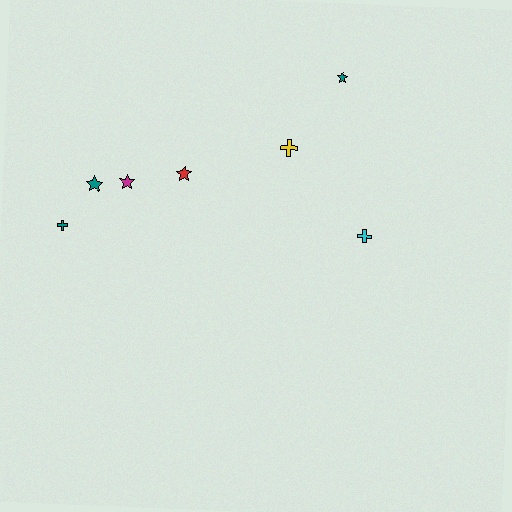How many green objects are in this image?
There are no green objects.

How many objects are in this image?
There are 7 objects.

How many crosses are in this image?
There are 3 crosses.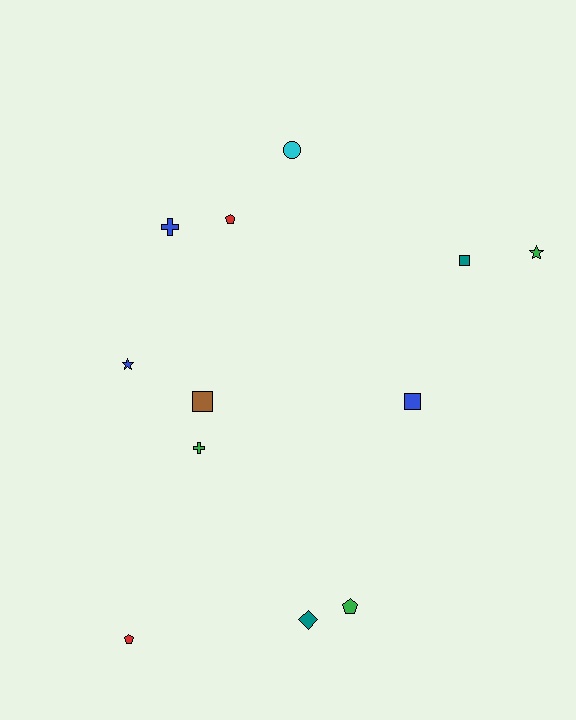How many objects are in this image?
There are 12 objects.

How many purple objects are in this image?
There are no purple objects.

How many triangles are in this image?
There are no triangles.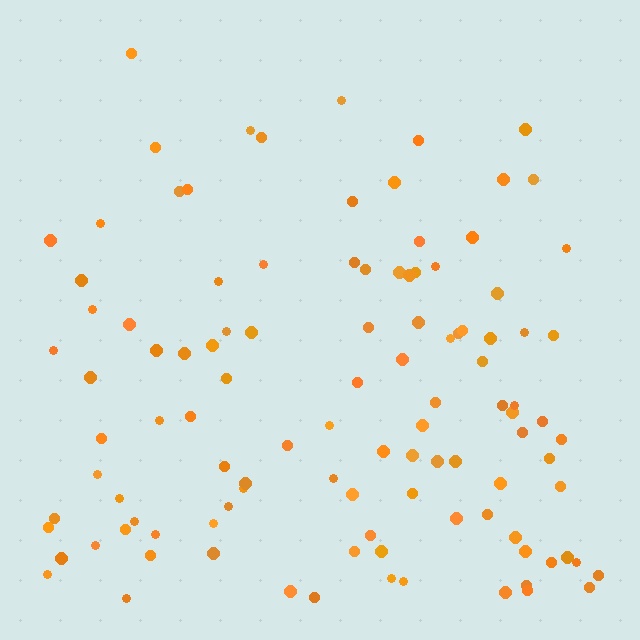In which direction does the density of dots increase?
From top to bottom, with the bottom side densest.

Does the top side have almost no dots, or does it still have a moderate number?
Still a moderate number, just noticeably fewer than the bottom.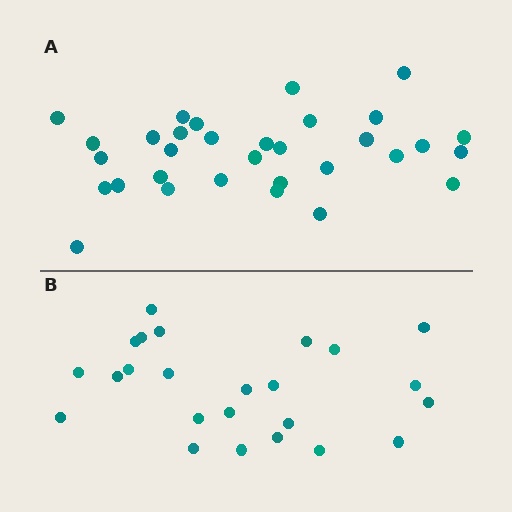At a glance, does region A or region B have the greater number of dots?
Region A (the top region) has more dots.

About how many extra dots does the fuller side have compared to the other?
Region A has roughly 8 or so more dots than region B.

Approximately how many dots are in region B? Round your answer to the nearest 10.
About 20 dots. (The exact count is 24, which rounds to 20.)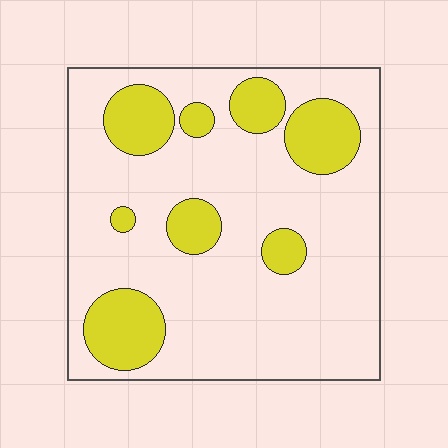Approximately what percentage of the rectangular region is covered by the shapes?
Approximately 25%.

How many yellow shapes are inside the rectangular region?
8.